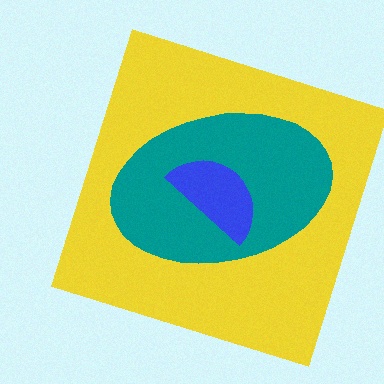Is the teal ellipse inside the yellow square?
Yes.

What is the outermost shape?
The yellow square.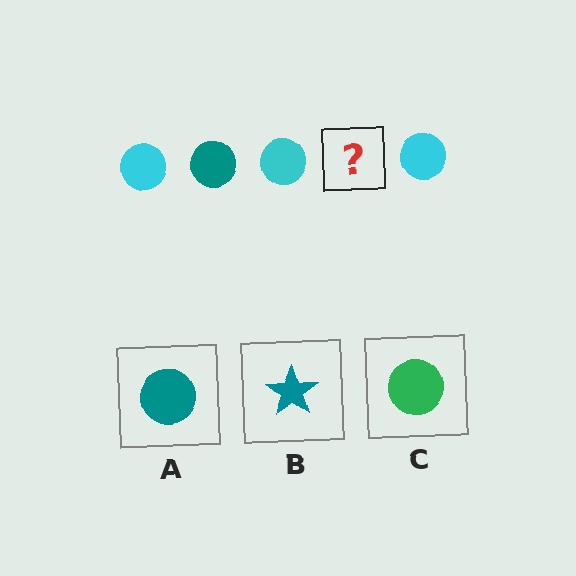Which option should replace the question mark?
Option A.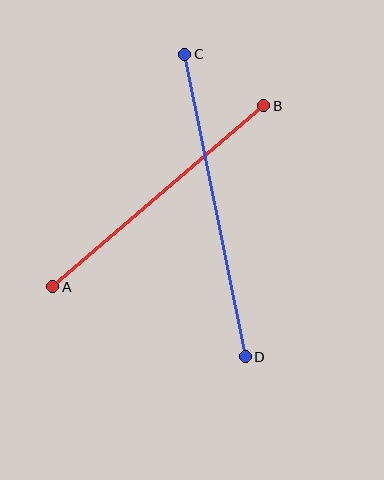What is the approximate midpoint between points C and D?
The midpoint is at approximately (215, 206) pixels.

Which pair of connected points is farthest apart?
Points C and D are farthest apart.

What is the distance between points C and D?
The distance is approximately 309 pixels.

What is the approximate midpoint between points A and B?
The midpoint is at approximately (158, 196) pixels.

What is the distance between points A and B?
The distance is approximately 278 pixels.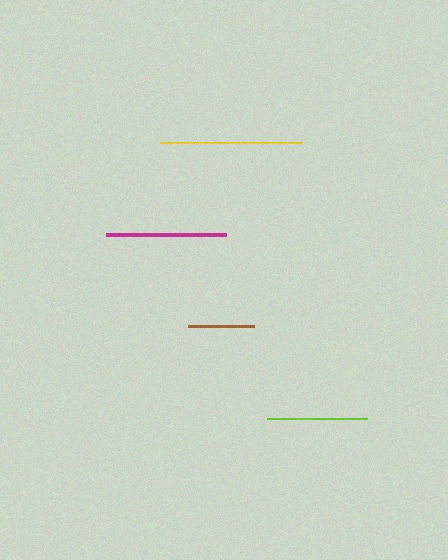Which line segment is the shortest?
The brown line is the shortest at approximately 65 pixels.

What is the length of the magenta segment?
The magenta segment is approximately 120 pixels long.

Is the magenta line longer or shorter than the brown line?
The magenta line is longer than the brown line.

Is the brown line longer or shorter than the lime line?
The lime line is longer than the brown line.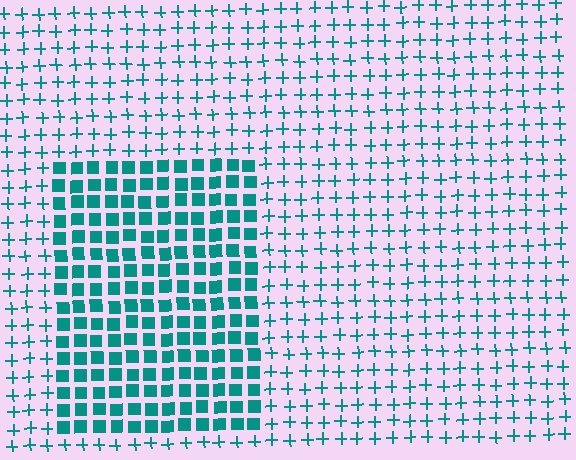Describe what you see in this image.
The image is filled with small teal elements arranged in a uniform grid. A rectangle-shaped region contains squares, while the surrounding area contains plus signs. The boundary is defined purely by the change in element shape.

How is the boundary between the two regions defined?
The boundary is defined by a change in element shape: squares inside vs. plus signs outside. All elements share the same color and spacing.